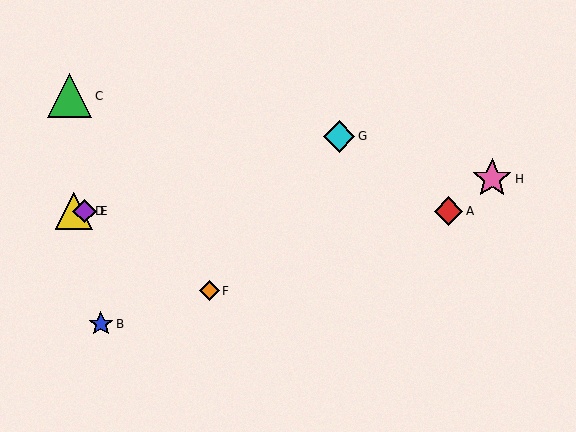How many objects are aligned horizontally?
3 objects (A, D, E) are aligned horizontally.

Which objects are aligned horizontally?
Objects A, D, E are aligned horizontally.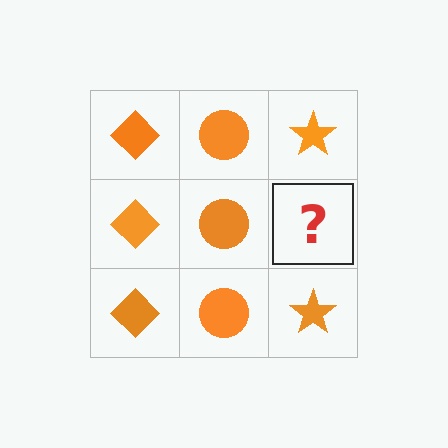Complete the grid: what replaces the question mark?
The question mark should be replaced with an orange star.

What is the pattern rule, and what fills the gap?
The rule is that each column has a consistent shape. The gap should be filled with an orange star.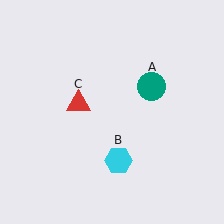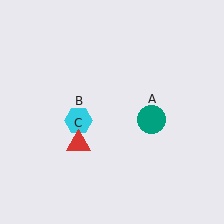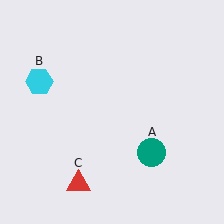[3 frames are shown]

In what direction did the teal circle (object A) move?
The teal circle (object A) moved down.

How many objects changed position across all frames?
3 objects changed position: teal circle (object A), cyan hexagon (object B), red triangle (object C).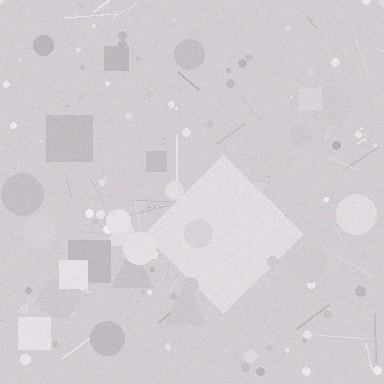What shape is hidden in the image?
A diamond is hidden in the image.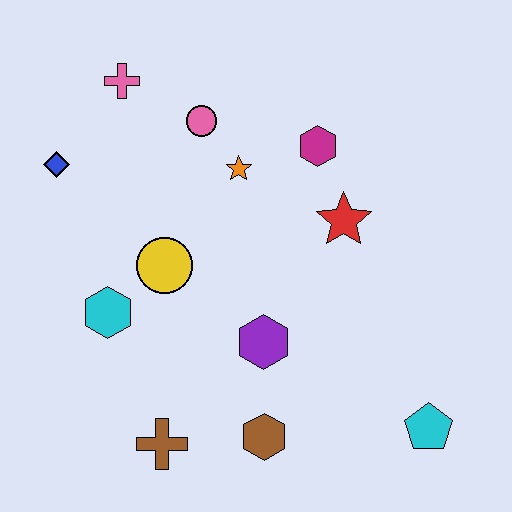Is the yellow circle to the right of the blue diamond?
Yes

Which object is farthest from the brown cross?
The pink cross is farthest from the brown cross.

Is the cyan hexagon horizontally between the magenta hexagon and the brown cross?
No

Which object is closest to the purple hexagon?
The brown hexagon is closest to the purple hexagon.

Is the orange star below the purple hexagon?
No